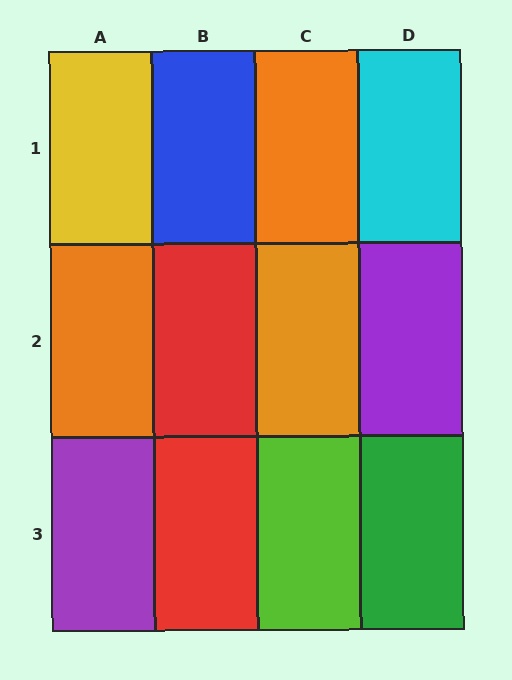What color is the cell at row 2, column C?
Orange.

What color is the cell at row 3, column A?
Purple.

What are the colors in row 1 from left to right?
Yellow, blue, orange, cyan.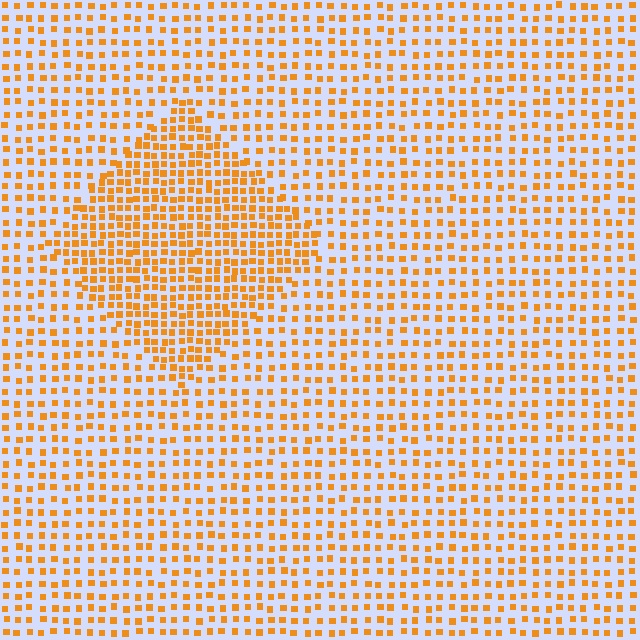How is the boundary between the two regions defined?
The boundary is defined by a change in element density (approximately 1.8x ratio). All elements are the same color, size, and shape.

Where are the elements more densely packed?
The elements are more densely packed inside the diamond boundary.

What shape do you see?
I see a diamond.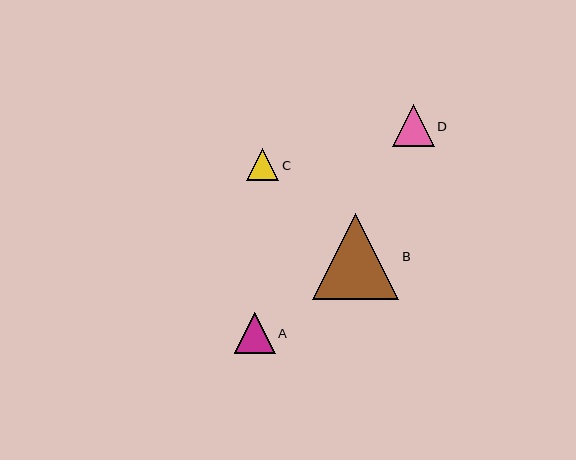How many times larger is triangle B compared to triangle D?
Triangle B is approximately 2.1 times the size of triangle D.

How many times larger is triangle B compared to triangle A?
Triangle B is approximately 2.1 times the size of triangle A.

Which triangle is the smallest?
Triangle C is the smallest with a size of approximately 32 pixels.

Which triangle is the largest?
Triangle B is the largest with a size of approximately 86 pixels.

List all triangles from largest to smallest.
From largest to smallest: B, D, A, C.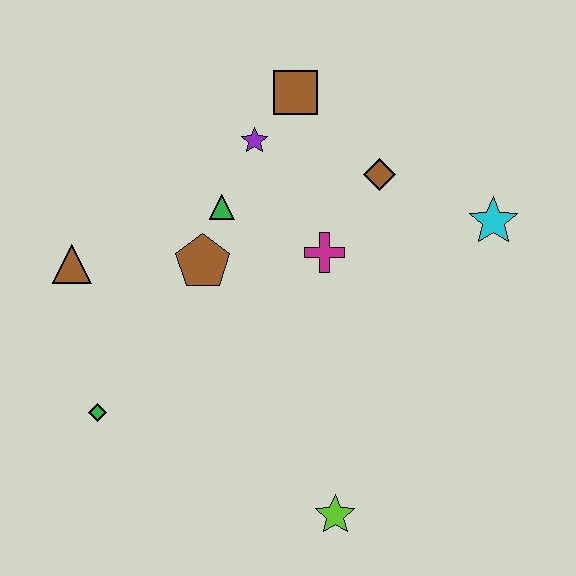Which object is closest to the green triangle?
The brown pentagon is closest to the green triangle.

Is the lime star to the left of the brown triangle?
No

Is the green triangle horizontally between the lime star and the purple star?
No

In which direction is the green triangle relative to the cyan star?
The green triangle is to the left of the cyan star.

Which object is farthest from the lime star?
The brown square is farthest from the lime star.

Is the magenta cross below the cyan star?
Yes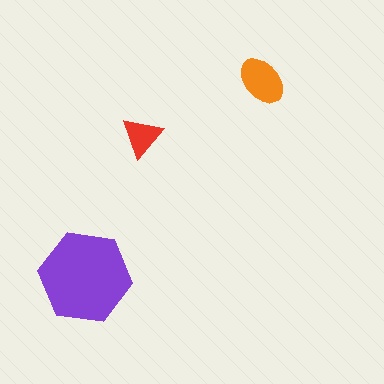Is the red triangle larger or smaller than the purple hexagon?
Smaller.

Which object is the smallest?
The red triangle.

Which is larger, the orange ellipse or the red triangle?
The orange ellipse.